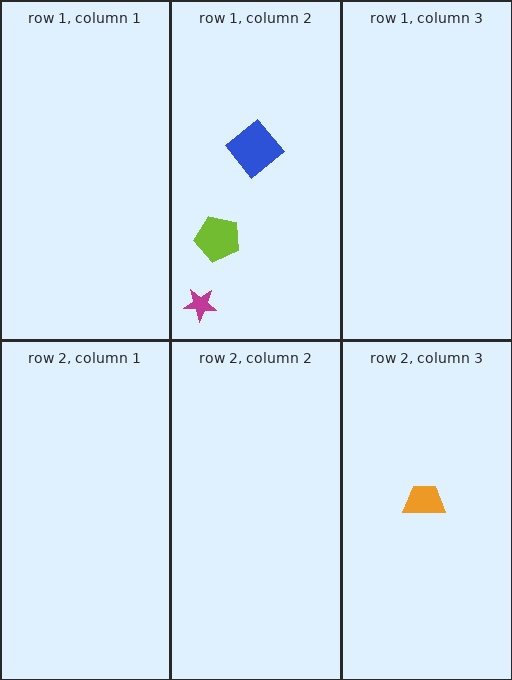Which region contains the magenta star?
The row 1, column 2 region.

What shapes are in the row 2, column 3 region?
The orange trapezoid.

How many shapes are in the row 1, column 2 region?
3.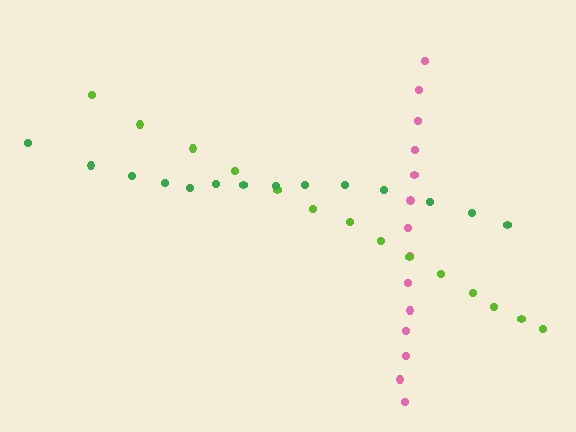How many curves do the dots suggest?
There are 3 distinct paths.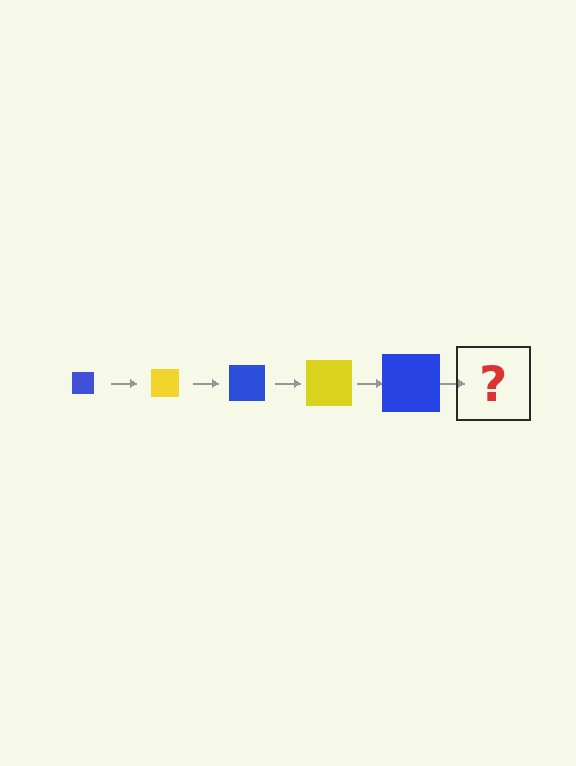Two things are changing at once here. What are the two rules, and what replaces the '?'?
The two rules are that the square grows larger each step and the color cycles through blue and yellow. The '?' should be a yellow square, larger than the previous one.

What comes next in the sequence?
The next element should be a yellow square, larger than the previous one.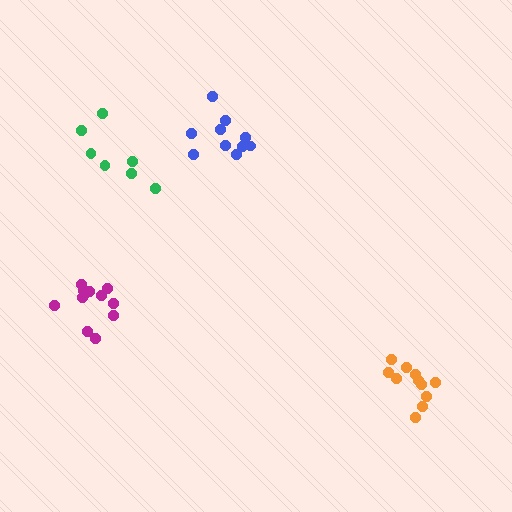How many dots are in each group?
Group 1: 10 dots, Group 2: 7 dots, Group 3: 12 dots, Group 4: 11 dots (40 total).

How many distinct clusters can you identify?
There are 4 distinct clusters.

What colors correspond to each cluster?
The clusters are colored: blue, green, magenta, orange.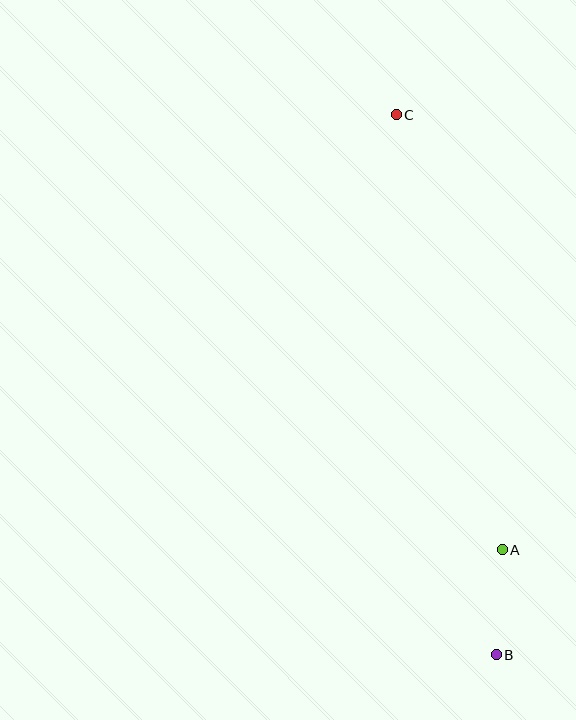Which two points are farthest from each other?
Points B and C are farthest from each other.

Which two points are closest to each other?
Points A and B are closest to each other.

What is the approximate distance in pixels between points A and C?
The distance between A and C is approximately 448 pixels.